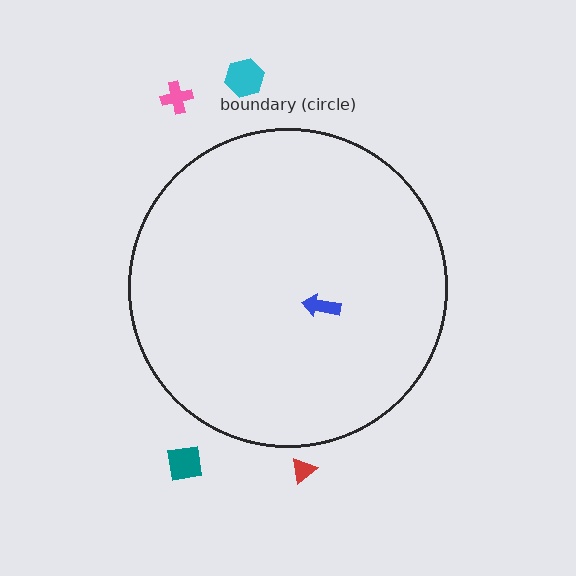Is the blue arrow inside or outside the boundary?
Inside.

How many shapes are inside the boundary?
1 inside, 4 outside.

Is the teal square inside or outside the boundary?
Outside.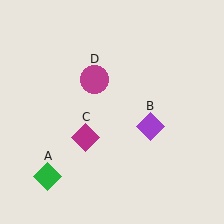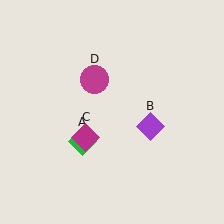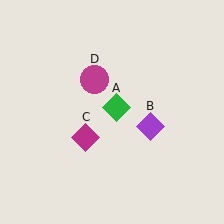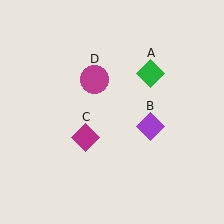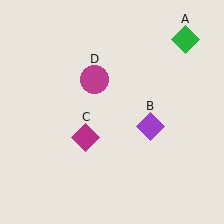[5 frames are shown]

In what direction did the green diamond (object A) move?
The green diamond (object A) moved up and to the right.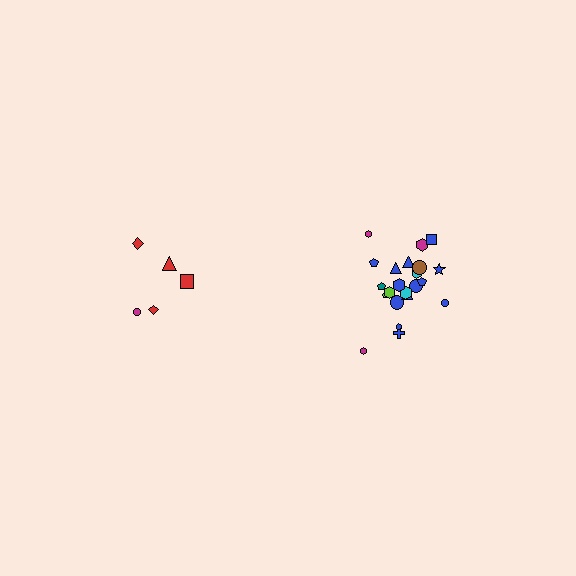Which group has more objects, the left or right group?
The right group.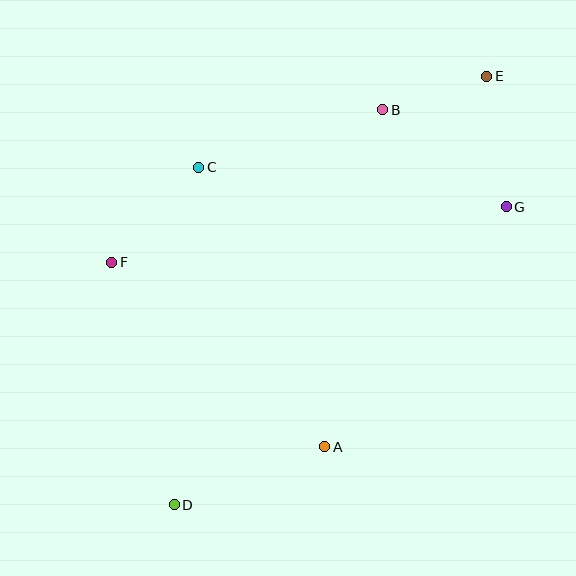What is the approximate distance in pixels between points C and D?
The distance between C and D is approximately 338 pixels.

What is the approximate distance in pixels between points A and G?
The distance between A and G is approximately 301 pixels.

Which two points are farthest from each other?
Points D and E are farthest from each other.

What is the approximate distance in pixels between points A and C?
The distance between A and C is approximately 307 pixels.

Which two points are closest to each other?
Points B and E are closest to each other.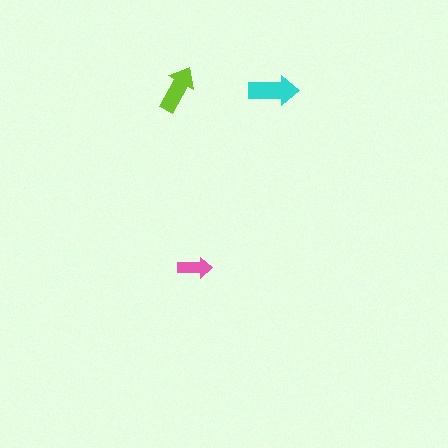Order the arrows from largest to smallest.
the cyan one, the lime one, the pink one.